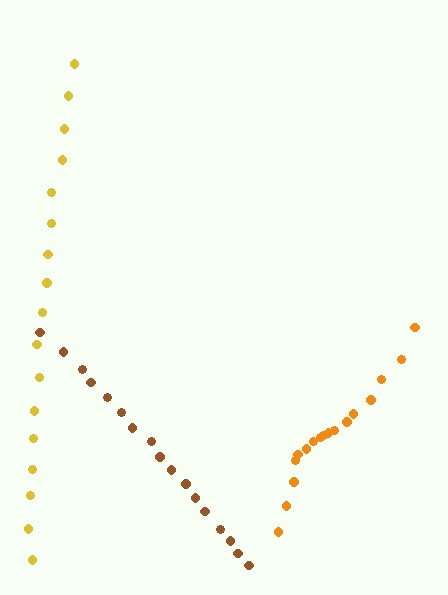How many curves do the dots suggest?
There are 3 distinct paths.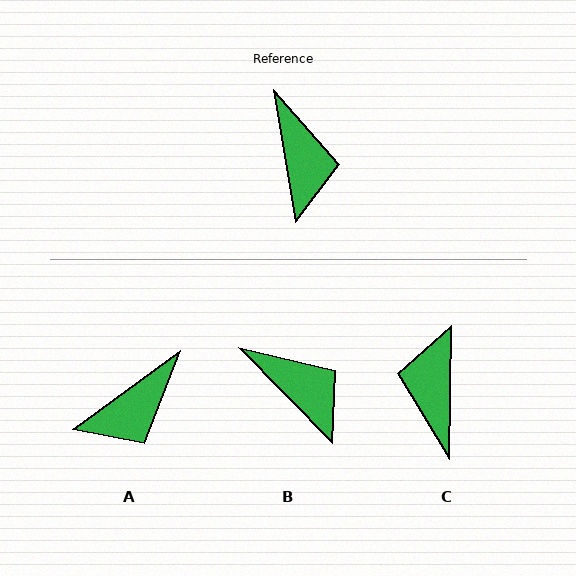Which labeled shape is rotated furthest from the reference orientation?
C, about 169 degrees away.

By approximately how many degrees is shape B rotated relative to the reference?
Approximately 35 degrees counter-clockwise.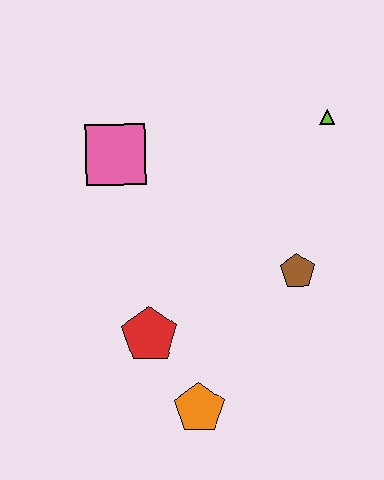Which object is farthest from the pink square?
The orange pentagon is farthest from the pink square.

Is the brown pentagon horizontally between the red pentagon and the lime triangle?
Yes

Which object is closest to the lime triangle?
The brown pentagon is closest to the lime triangle.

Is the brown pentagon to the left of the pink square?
No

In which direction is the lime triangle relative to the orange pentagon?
The lime triangle is above the orange pentagon.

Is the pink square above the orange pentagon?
Yes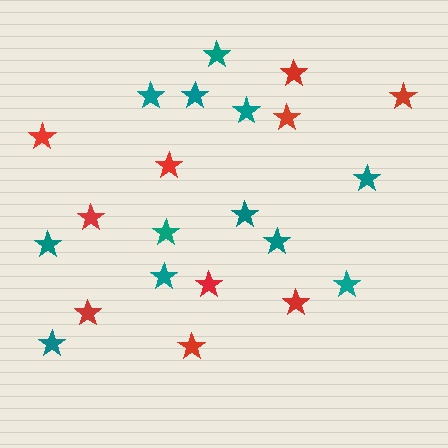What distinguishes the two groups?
There are 2 groups: one group of teal stars (12) and one group of red stars (10).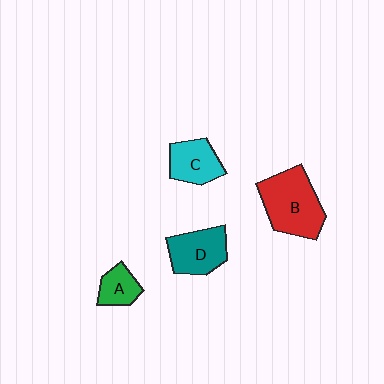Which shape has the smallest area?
Shape A (green).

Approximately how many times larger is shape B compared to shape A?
Approximately 2.5 times.